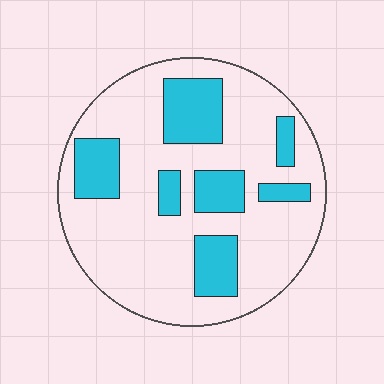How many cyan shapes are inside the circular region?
7.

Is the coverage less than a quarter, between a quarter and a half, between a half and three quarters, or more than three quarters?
Between a quarter and a half.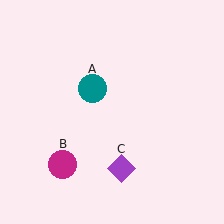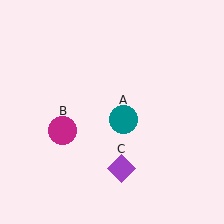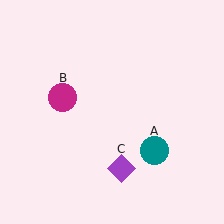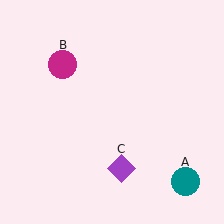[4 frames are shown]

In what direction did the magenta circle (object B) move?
The magenta circle (object B) moved up.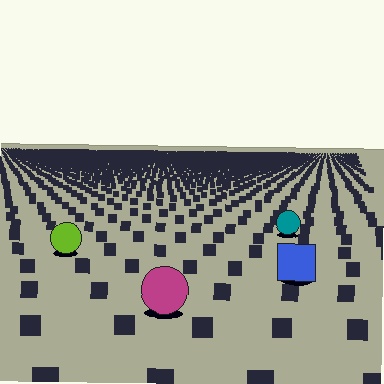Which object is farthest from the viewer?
The teal circle is farthest from the viewer. It appears smaller and the ground texture around it is denser.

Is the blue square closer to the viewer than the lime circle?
Yes. The blue square is closer — you can tell from the texture gradient: the ground texture is coarser near it.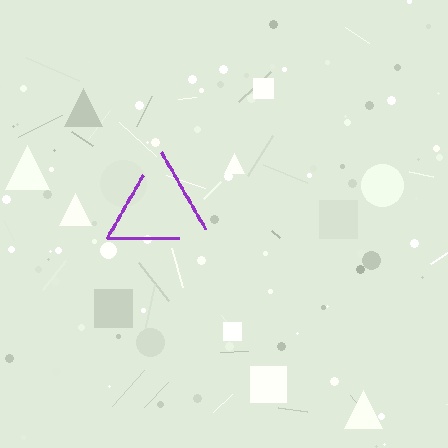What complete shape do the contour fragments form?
The contour fragments form a triangle.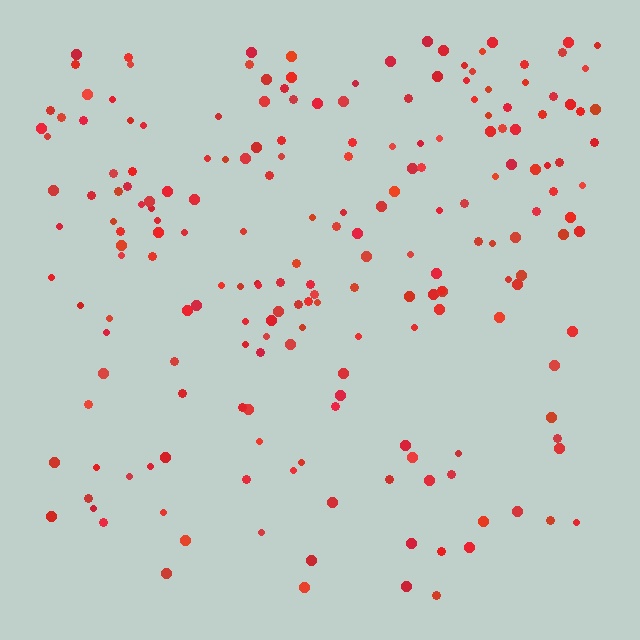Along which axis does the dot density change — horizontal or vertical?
Vertical.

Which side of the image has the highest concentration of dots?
The top.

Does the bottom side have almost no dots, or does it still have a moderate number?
Still a moderate number, just noticeably fewer than the top.